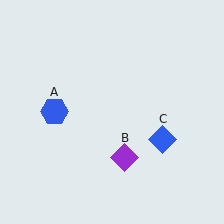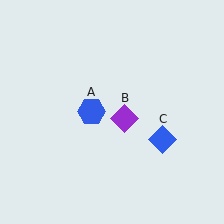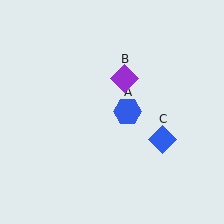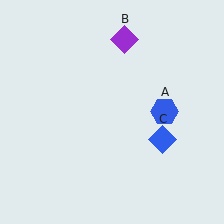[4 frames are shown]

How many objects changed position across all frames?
2 objects changed position: blue hexagon (object A), purple diamond (object B).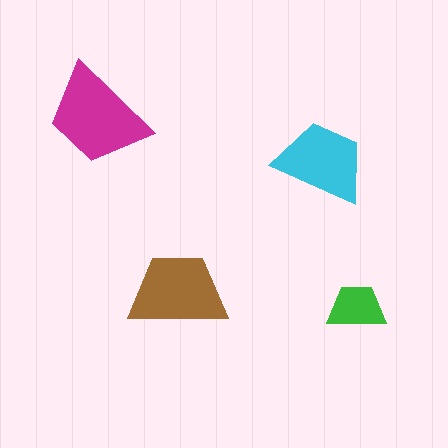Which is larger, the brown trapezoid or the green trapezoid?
The brown one.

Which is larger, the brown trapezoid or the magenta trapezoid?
The magenta one.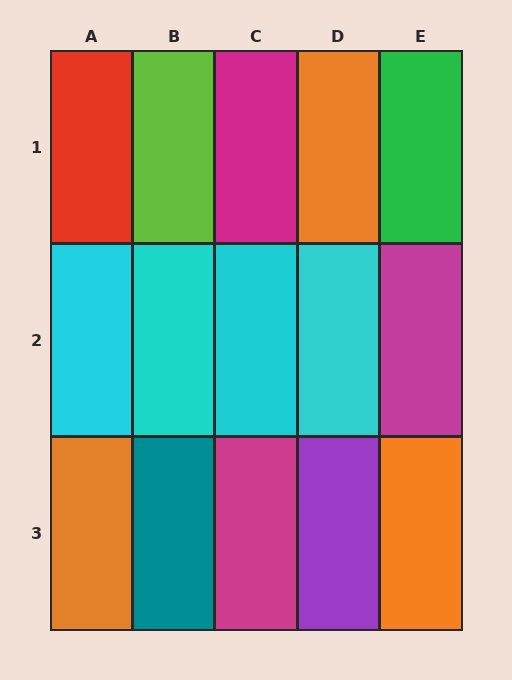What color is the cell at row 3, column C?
Magenta.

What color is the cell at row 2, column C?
Cyan.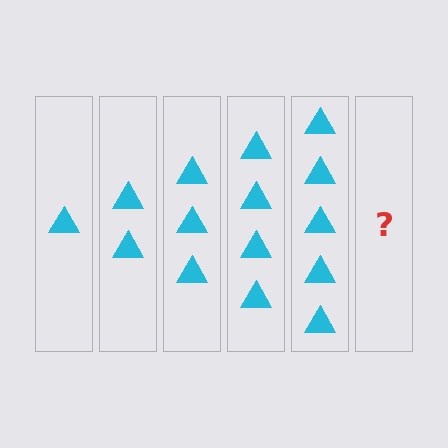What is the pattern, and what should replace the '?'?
The pattern is that each step adds one more triangle. The '?' should be 6 triangles.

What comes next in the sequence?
The next element should be 6 triangles.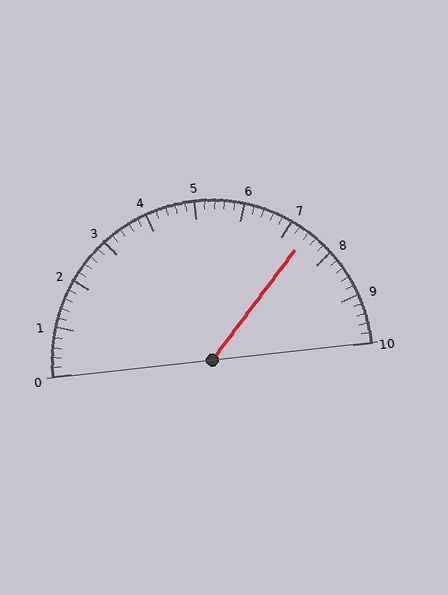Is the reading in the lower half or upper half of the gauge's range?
The reading is in the upper half of the range (0 to 10).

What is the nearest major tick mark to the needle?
The nearest major tick mark is 7.